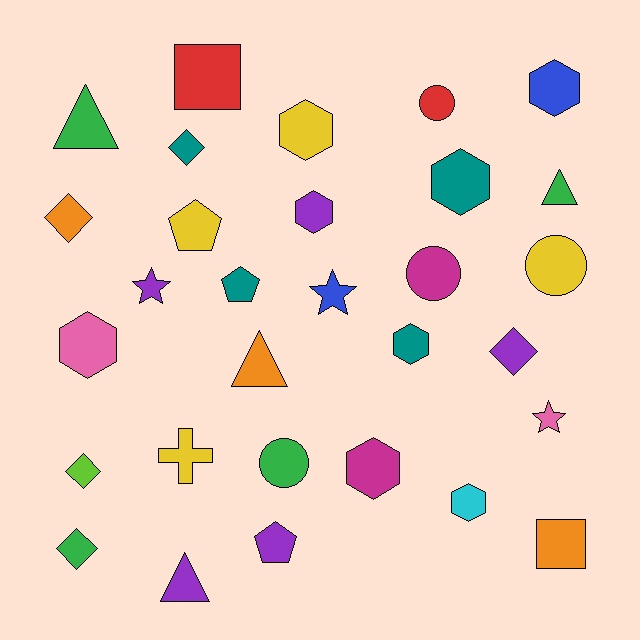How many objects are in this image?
There are 30 objects.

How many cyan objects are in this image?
There is 1 cyan object.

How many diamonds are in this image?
There are 5 diamonds.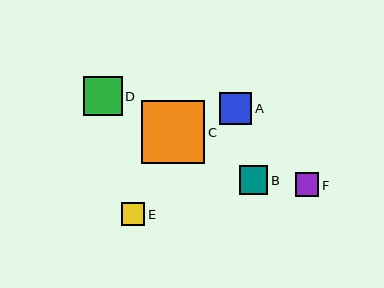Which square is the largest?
Square C is the largest with a size of approximately 63 pixels.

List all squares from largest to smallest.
From largest to smallest: C, D, A, B, F, E.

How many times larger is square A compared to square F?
Square A is approximately 1.4 times the size of square F.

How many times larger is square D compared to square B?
Square D is approximately 1.4 times the size of square B.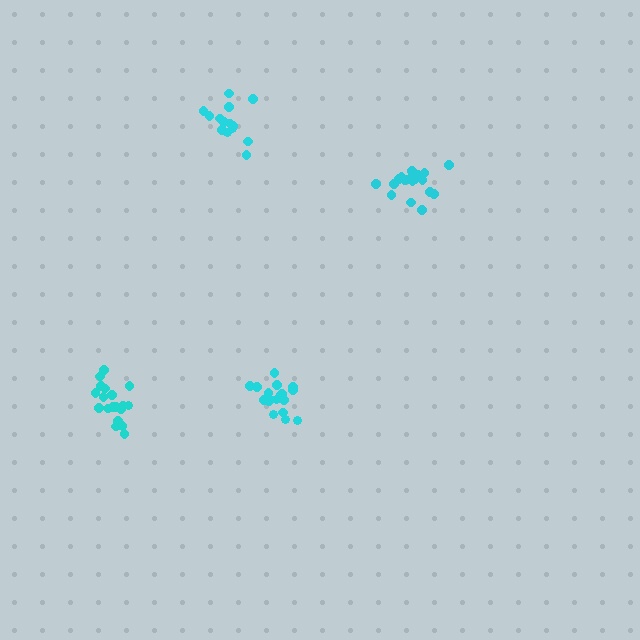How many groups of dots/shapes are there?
There are 4 groups.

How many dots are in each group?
Group 1: 21 dots, Group 2: 15 dots, Group 3: 20 dots, Group 4: 20 dots (76 total).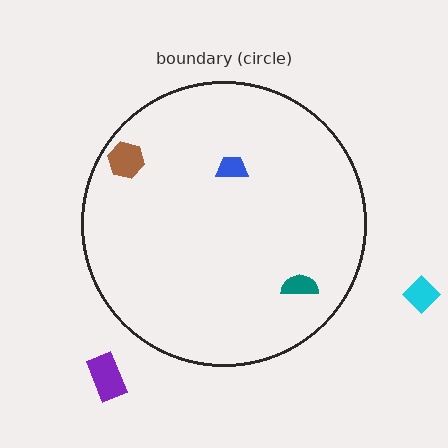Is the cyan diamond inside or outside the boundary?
Outside.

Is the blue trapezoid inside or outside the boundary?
Inside.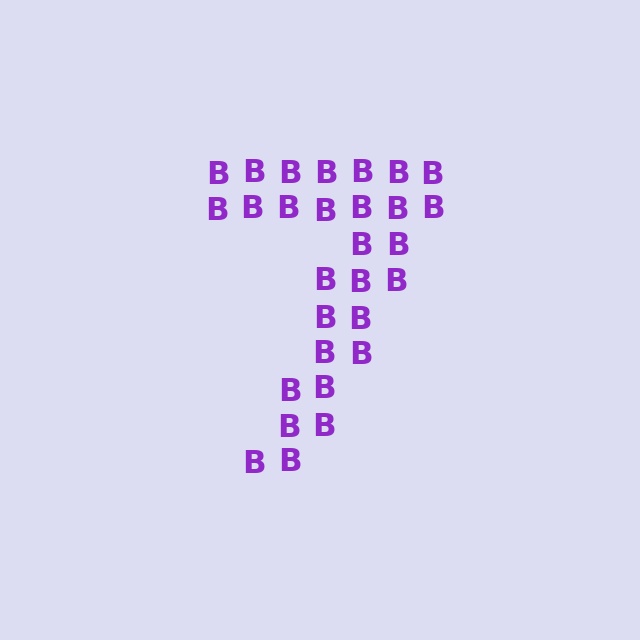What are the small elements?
The small elements are letter B's.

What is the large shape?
The large shape is the digit 7.